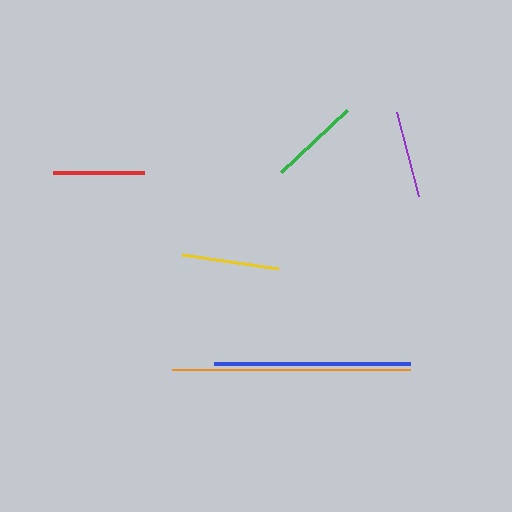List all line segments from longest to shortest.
From longest to shortest: orange, blue, yellow, red, green, purple.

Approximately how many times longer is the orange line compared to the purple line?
The orange line is approximately 2.7 times the length of the purple line.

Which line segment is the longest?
The orange line is the longest at approximately 238 pixels.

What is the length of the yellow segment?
The yellow segment is approximately 98 pixels long.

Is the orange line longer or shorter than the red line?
The orange line is longer than the red line.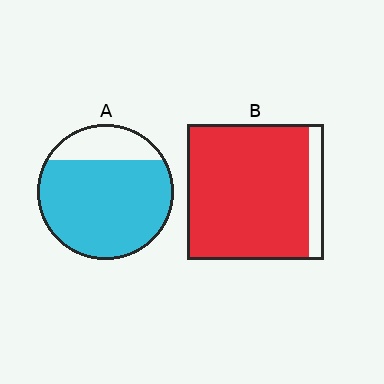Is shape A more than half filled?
Yes.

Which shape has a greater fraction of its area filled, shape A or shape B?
Shape B.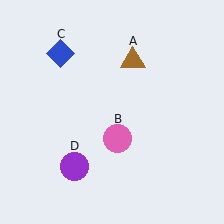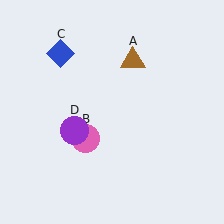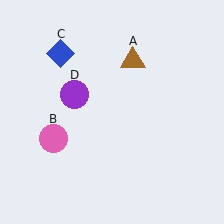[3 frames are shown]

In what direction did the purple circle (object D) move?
The purple circle (object D) moved up.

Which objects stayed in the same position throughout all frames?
Brown triangle (object A) and blue diamond (object C) remained stationary.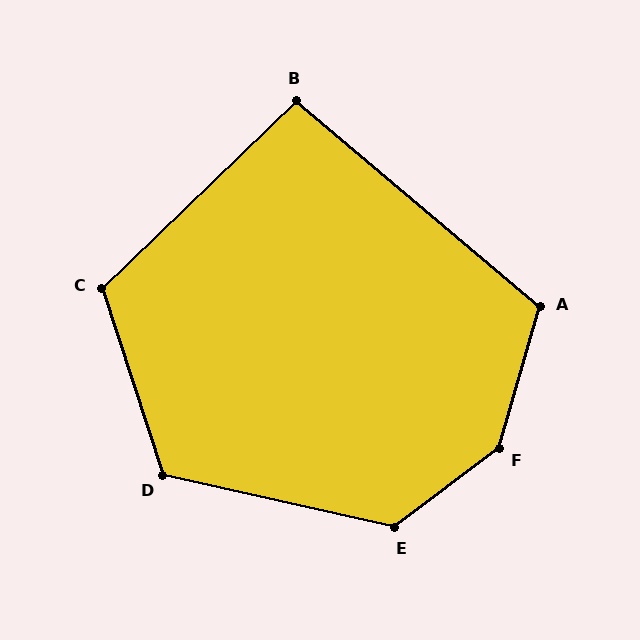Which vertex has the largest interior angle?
F, at approximately 143 degrees.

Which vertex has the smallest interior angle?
B, at approximately 96 degrees.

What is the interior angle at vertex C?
Approximately 116 degrees (obtuse).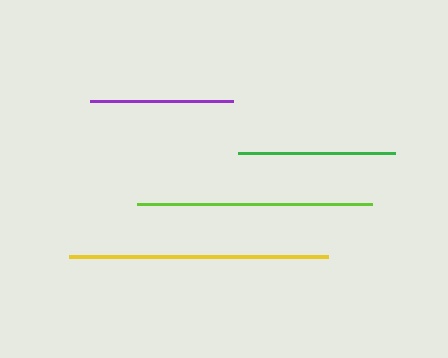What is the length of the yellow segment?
The yellow segment is approximately 259 pixels long.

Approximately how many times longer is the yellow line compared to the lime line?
The yellow line is approximately 1.1 times the length of the lime line.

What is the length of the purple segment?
The purple segment is approximately 143 pixels long.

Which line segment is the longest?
The yellow line is the longest at approximately 259 pixels.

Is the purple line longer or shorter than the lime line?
The lime line is longer than the purple line.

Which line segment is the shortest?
The purple line is the shortest at approximately 143 pixels.